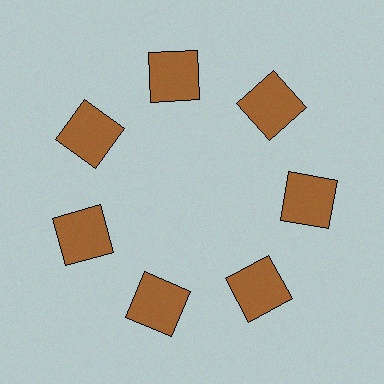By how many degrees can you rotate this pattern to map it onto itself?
The pattern maps onto itself every 51 degrees of rotation.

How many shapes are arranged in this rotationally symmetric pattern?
There are 7 shapes, arranged in 7 groups of 1.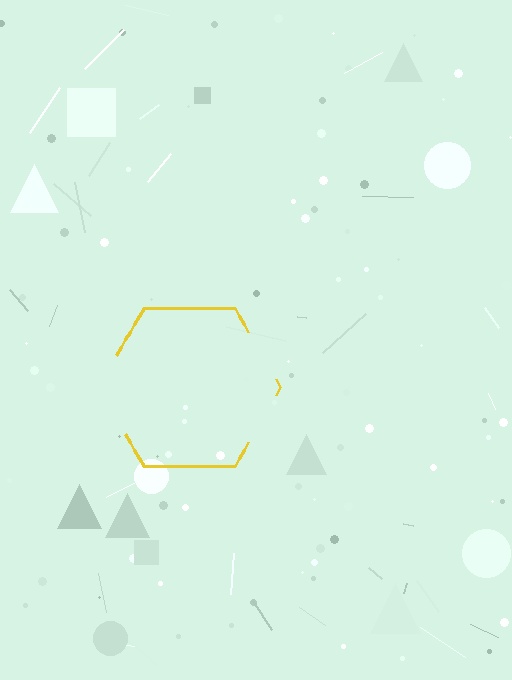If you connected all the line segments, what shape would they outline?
They would outline a hexagon.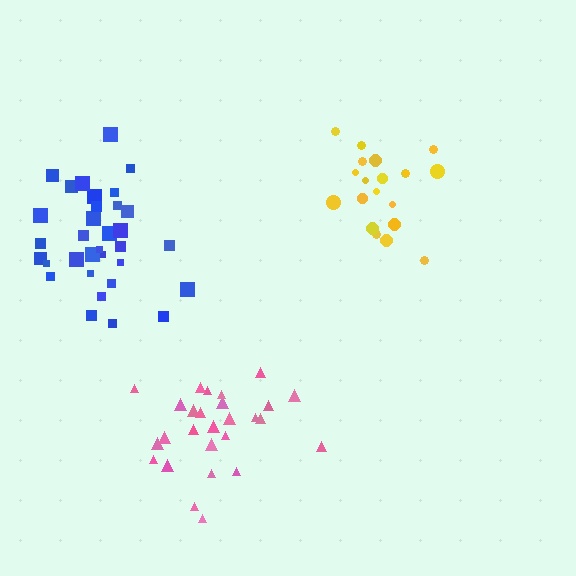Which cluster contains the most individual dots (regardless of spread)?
Blue (35).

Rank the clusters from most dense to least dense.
blue, yellow, pink.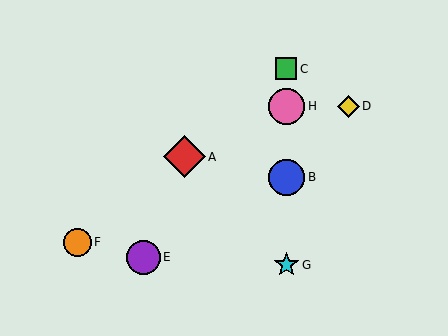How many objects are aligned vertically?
4 objects (B, C, G, H) are aligned vertically.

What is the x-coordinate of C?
Object C is at x≈286.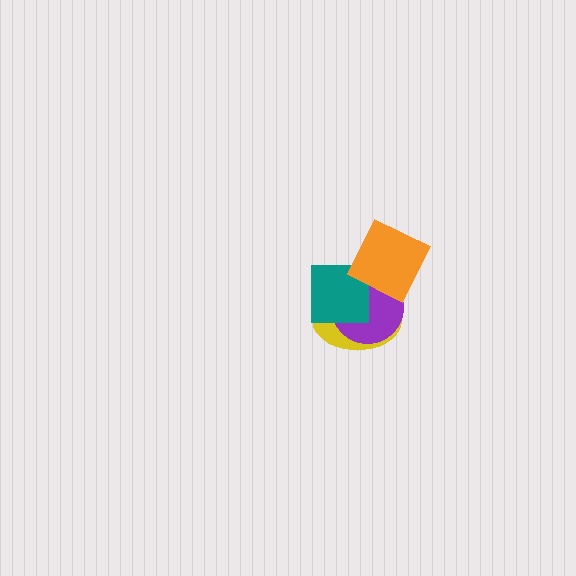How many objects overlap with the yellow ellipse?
3 objects overlap with the yellow ellipse.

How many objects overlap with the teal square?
3 objects overlap with the teal square.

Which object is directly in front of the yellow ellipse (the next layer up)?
The purple circle is directly in front of the yellow ellipse.